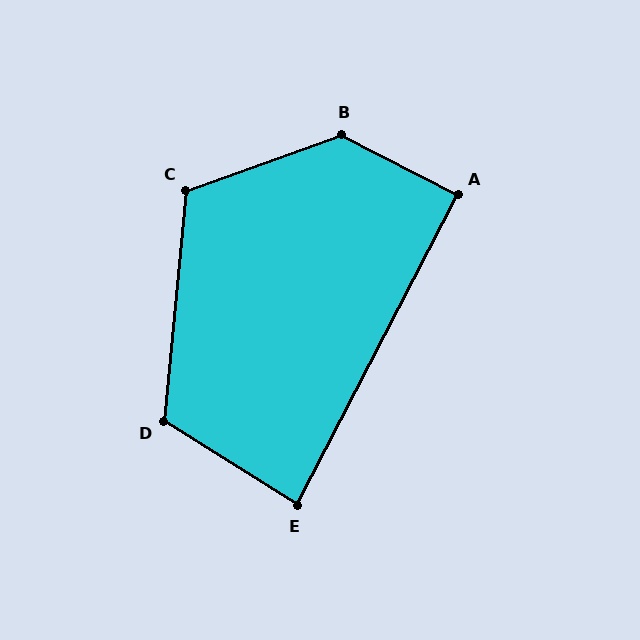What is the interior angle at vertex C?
Approximately 115 degrees (obtuse).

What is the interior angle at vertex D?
Approximately 116 degrees (obtuse).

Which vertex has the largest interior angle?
B, at approximately 133 degrees.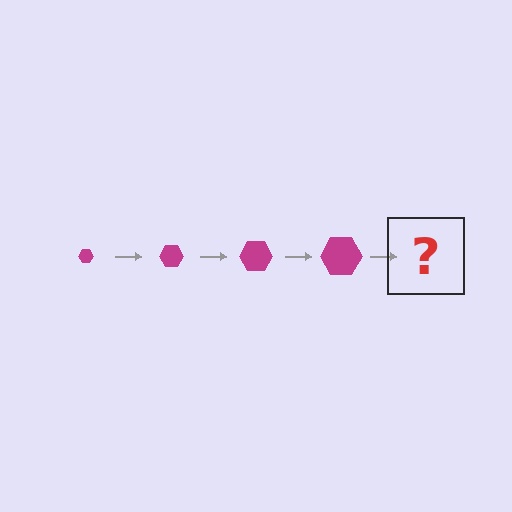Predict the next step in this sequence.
The next step is a magenta hexagon, larger than the previous one.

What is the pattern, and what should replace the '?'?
The pattern is that the hexagon gets progressively larger each step. The '?' should be a magenta hexagon, larger than the previous one.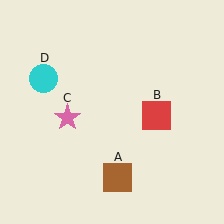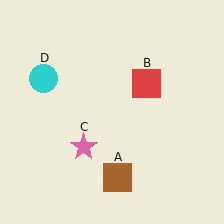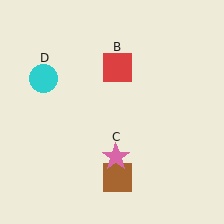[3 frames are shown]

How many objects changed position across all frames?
2 objects changed position: red square (object B), pink star (object C).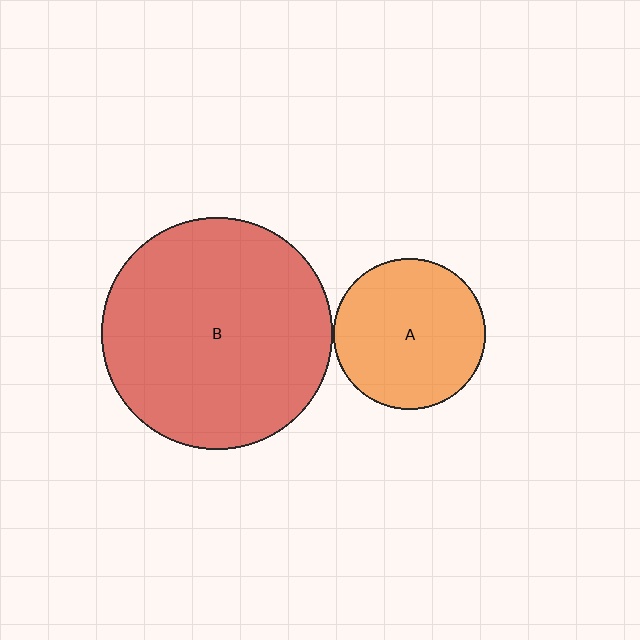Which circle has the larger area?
Circle B (red).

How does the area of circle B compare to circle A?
Approximately 2.3 times.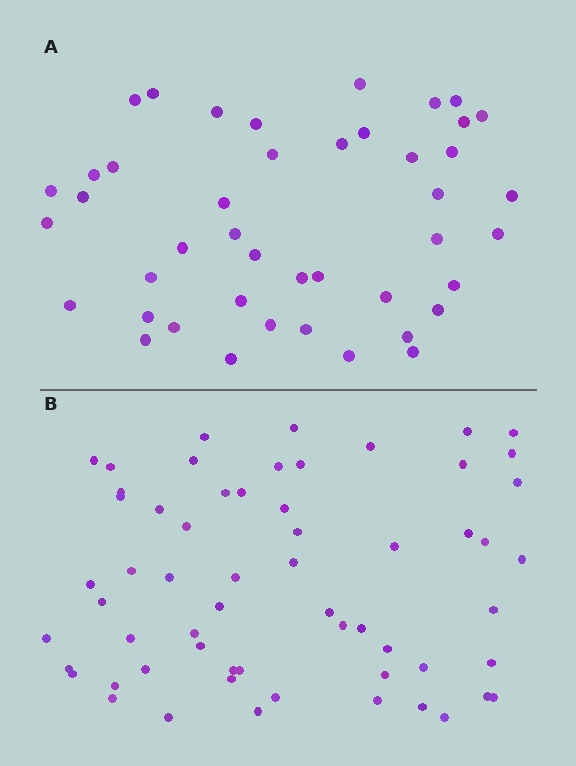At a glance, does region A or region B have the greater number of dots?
Region B (the bottom region) has more dots.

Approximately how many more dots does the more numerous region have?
Region B has approximately 15 more dots than region A.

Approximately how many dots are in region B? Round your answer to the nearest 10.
About 60 dots.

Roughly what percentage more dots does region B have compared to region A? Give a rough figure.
About 35% more.